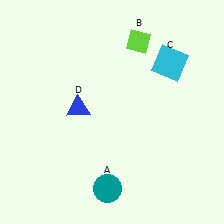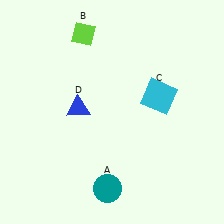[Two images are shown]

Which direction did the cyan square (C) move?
The cyan square (C) moved down.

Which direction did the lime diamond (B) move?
The lime diamond (B) moved left.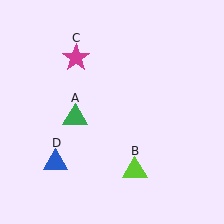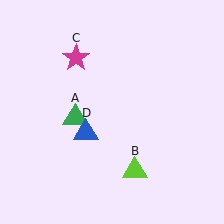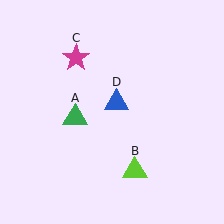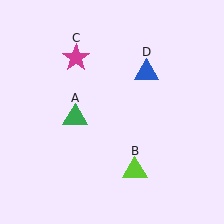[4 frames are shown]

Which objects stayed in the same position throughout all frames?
Green triangle (object A) and lime triangle (object B) and magenta star (object C) remained stationary.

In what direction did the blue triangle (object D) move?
The blue triangle (object D) moved up and to the right.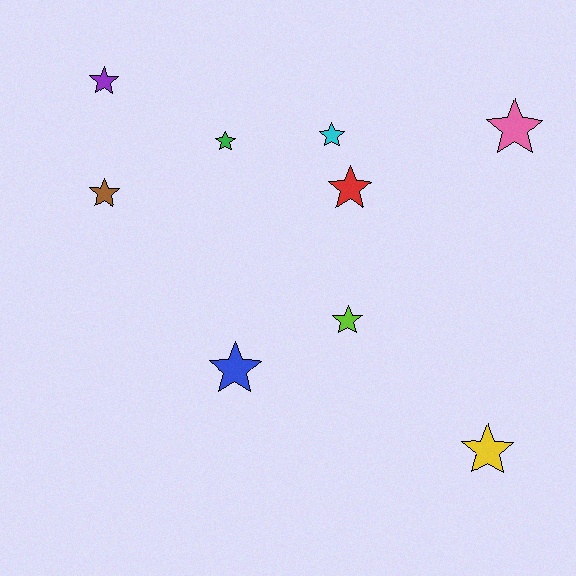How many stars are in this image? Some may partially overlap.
There are 9 stars.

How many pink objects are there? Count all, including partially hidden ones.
There is 1 pink object.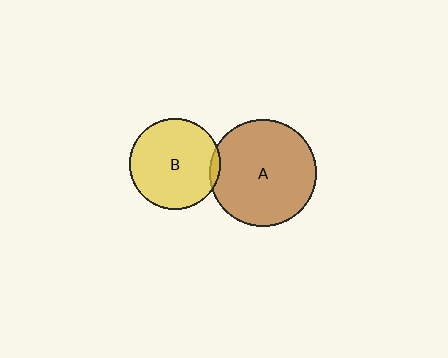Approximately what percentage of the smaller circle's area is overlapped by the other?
Approximately 5%.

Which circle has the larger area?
Circle A (brown).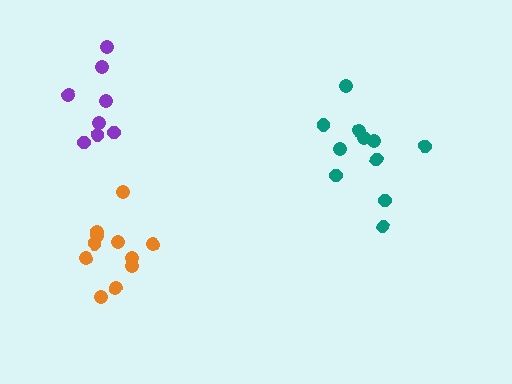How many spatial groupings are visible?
There are 3 spatial groupings.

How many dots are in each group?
Group 1: 11 dots, Group 2: 8 dots, Group 3: 11 dots (30 total).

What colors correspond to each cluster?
The clusters are colored: orange, purple, teal.